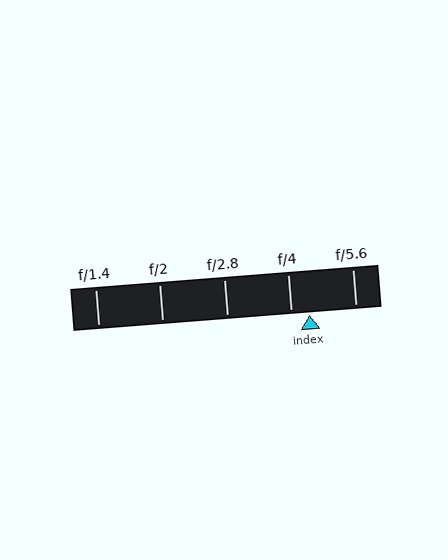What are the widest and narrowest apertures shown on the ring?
The widest aperture shown is f/1.4 and the narrowest is f/5.6.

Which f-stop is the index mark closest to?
The index mark is closest to f/4.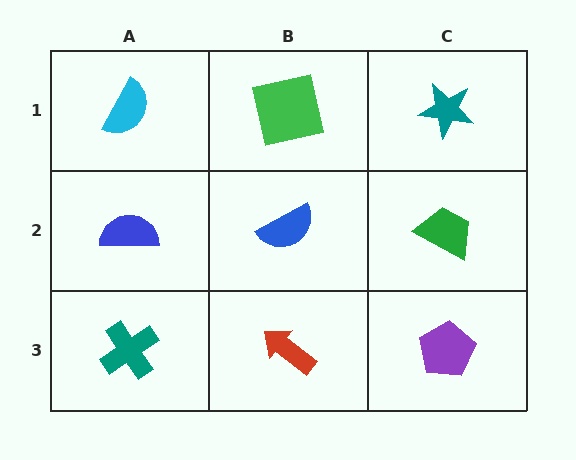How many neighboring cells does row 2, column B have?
4.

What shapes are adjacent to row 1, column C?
A green trapezoid (row 2, column C), a green square (row 1, column B).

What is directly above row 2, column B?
A green square.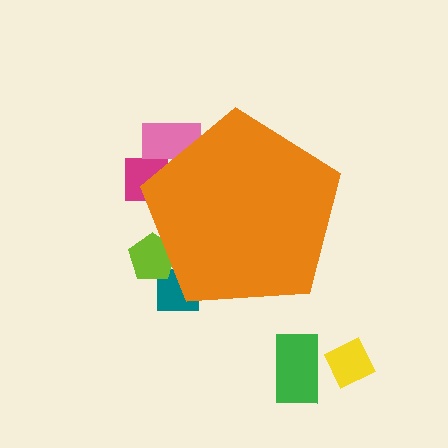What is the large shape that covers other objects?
An orange pentagon.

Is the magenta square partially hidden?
Yes, the magenta square is partially hidden behind the orange pentagon.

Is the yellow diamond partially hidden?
No, the yellow diamond is fully visible.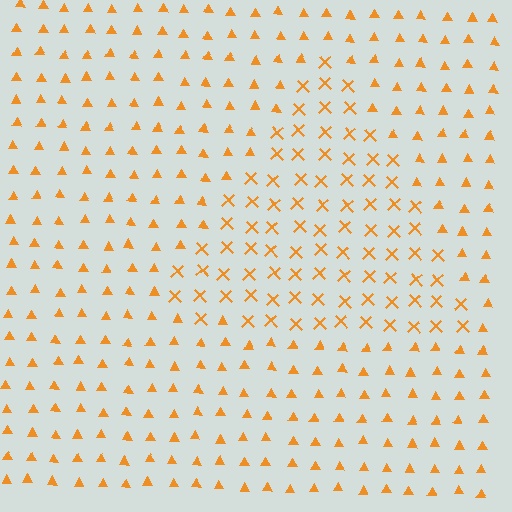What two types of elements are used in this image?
The image uses X marks inside the triangle region and triangles outside it.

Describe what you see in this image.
The image is filled with small orange elements arranged in a uniform grid. A triangle-shaped region contains X marks, while the surrounding area contains triangles. The boundary is defined purely by the change in element shape.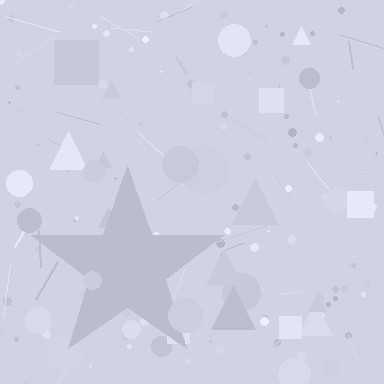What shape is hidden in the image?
A star is hidden in the image.